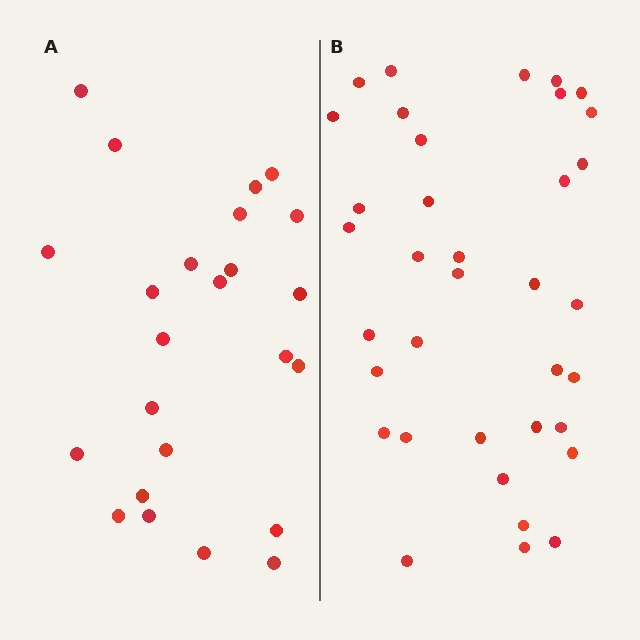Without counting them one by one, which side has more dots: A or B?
Region B (the right region) has more dots.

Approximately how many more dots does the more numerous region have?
Region B has roughly 12 or so more dots than region A.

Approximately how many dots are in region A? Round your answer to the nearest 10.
About 20 dots. (The exact count is 24, which rounds to 20.)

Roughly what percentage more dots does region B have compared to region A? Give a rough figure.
About 50% more.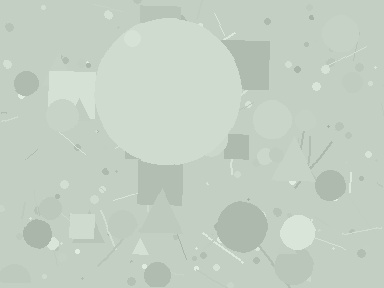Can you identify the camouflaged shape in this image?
The camouflaged shape is a circle.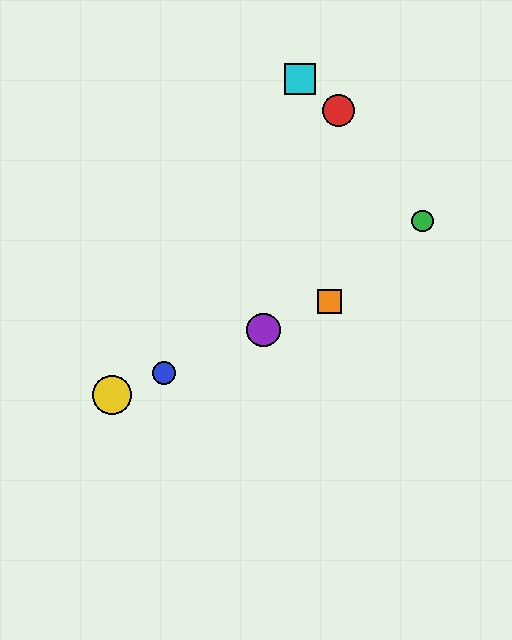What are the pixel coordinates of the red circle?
The red circle is at (339, 111).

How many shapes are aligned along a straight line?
4 shapes (the blue circle, the yellow circle, the purple circle, the orange square) are aligned along a straight line.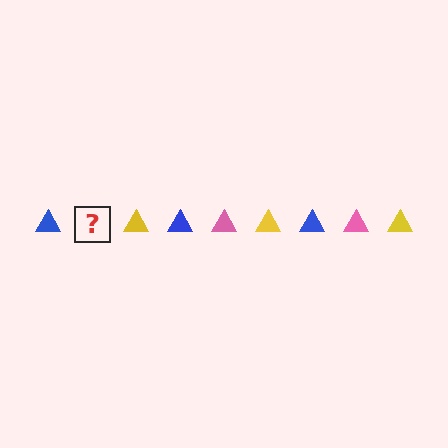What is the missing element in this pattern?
The missing element is a pink triangle.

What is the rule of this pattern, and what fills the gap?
The rule is that the pattern cycles through blue, pink, yellow triangles. The gap should be filled with a pink triangle.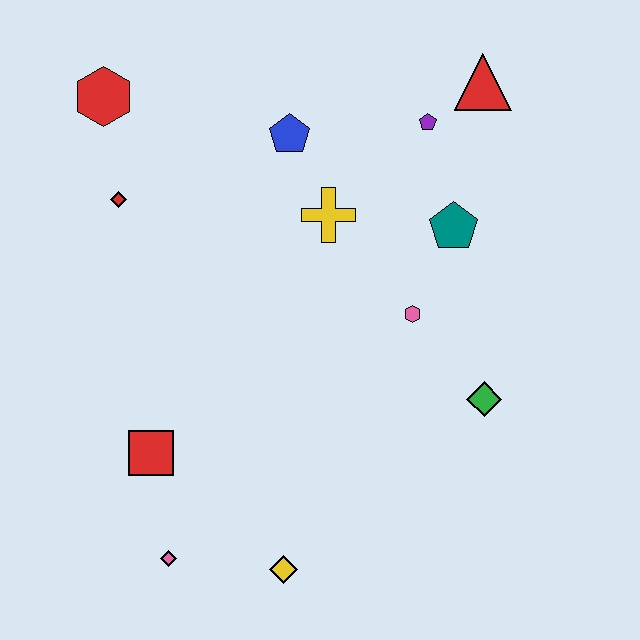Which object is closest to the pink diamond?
The red square is closest to the pink diamond.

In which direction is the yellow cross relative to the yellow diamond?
The yellow cross is above the yellow diamond.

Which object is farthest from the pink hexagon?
The red hexagon is farthest from the pink hexagon.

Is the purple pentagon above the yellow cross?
Yes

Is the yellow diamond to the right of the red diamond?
Yes